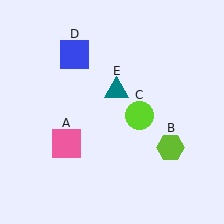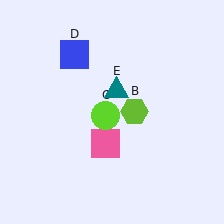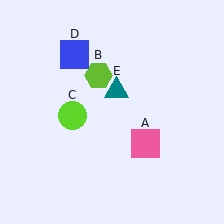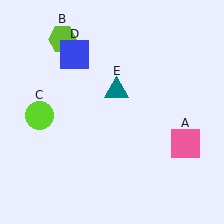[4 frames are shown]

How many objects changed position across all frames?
3 objects changed position: pink square (object A), lime hexagon (object B), lime circle (object C).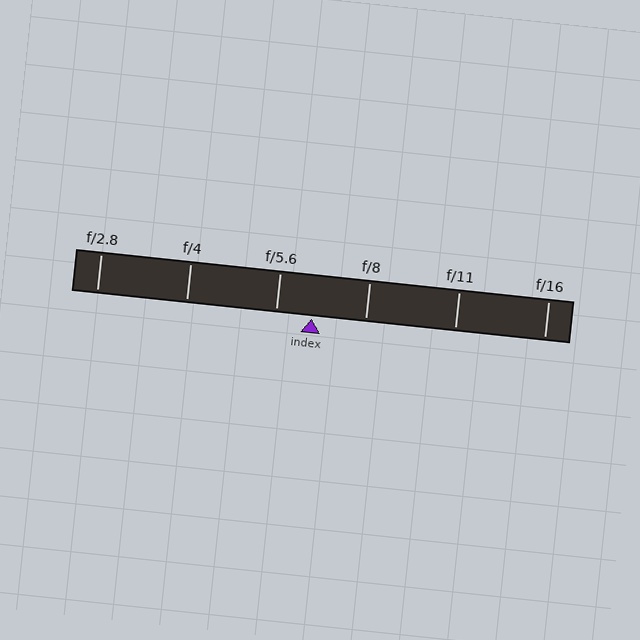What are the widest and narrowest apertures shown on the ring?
The widest aperture shown is f/2.8 and the narrowest is f/16.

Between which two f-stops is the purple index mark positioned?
The index mark is between f/5.6 and f/8.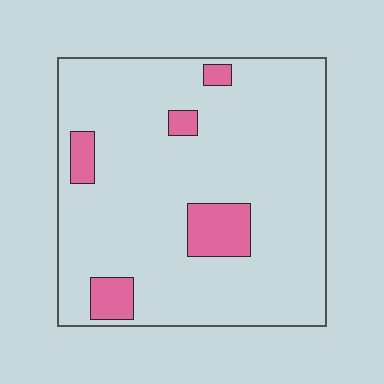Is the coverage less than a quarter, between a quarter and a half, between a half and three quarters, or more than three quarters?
Less than a quarter.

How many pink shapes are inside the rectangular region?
5.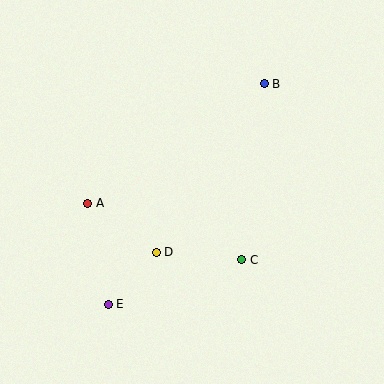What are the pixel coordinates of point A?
Point A is at (88, 203).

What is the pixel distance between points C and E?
The distance between C and E is 141 pixels.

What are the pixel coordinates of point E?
Point E is at (108, 304).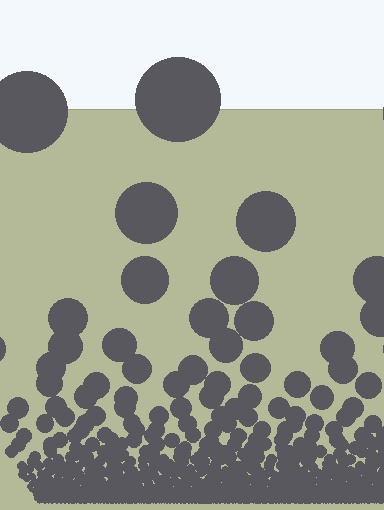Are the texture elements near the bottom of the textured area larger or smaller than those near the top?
Smaller. The gradient is inverted — elements near the bottom are smaller and denser.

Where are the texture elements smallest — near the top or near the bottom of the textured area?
Near the bottom.